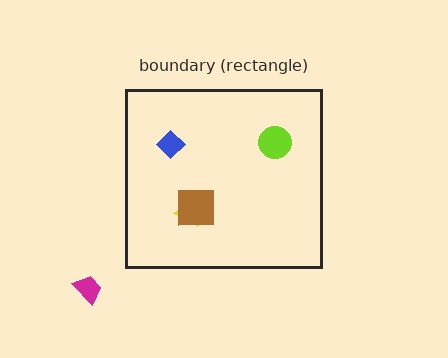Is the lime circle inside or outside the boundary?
Inside.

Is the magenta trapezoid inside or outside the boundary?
Outside.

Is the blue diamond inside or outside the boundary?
Inside.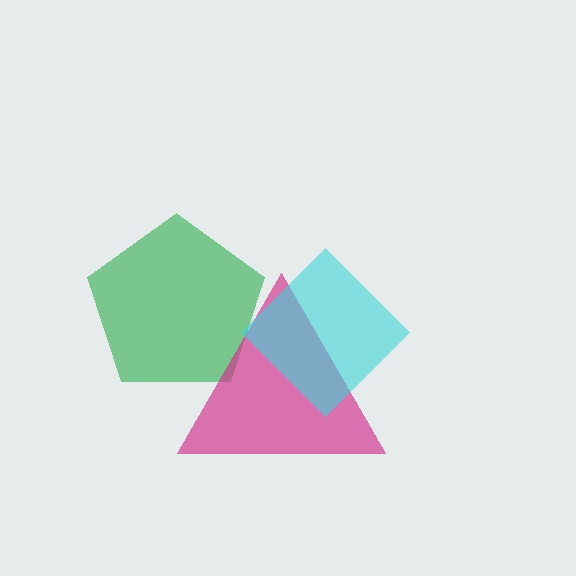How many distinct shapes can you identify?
There are 3 distinct shapes: a green pentagon, a magenta triangle, a cyan diamond.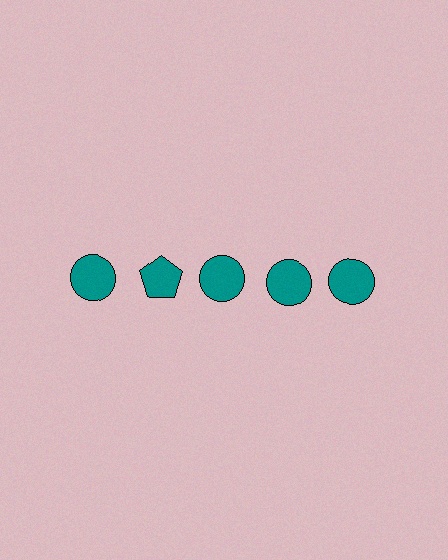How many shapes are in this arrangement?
There are 5 shapes arranged in a grid pattern.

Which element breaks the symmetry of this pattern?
The teal pentagon in the top row, second from left column breaks the symmetry. All other shapes are teal circles.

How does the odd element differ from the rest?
It has a different shape: pentagon instead of circle.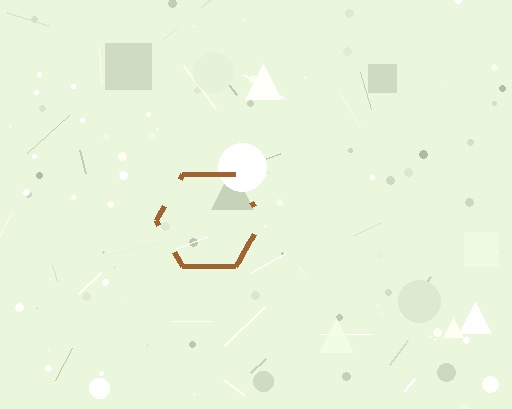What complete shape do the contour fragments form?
The contour fragments form a hexagon.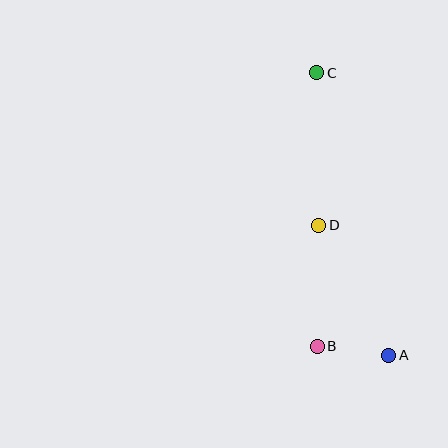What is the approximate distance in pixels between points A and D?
The distance between A and D is approximately 148 pixels.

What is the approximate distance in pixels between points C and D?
The distance between C and D is approximately 152 pixels.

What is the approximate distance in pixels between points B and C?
The distance between B and C is approximately 274 pixels.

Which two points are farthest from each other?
Points A and C are farthest from each other.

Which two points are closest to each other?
Points A and B are closest to each other.